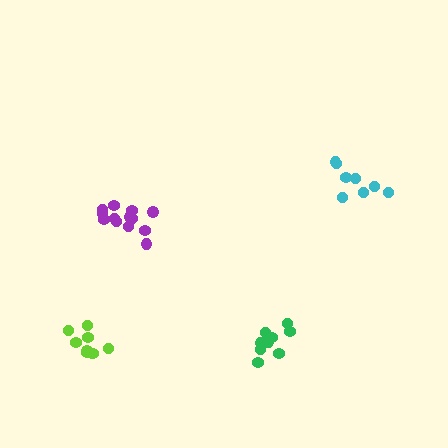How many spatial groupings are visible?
There are 4 spatial groupings.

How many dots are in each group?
Group 1: 8 dots, Group 2: 9 dots, Group 3: 9 dots, Group 4: 13 dots (39 total).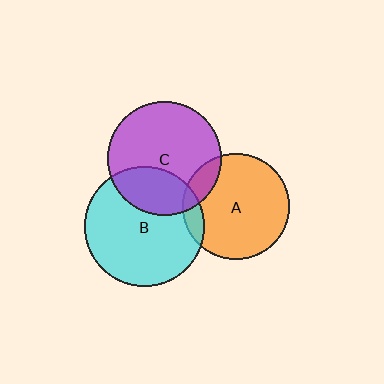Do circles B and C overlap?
Yes.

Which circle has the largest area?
Circle B (cyan).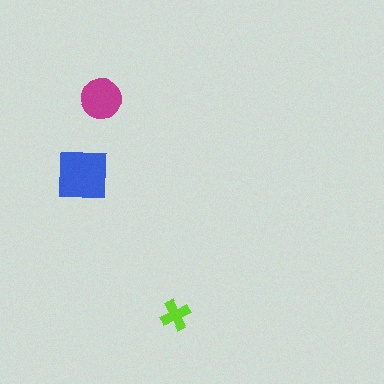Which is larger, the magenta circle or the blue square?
The blue square.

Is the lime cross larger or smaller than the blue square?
Smaller.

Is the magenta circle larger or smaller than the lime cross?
Larger.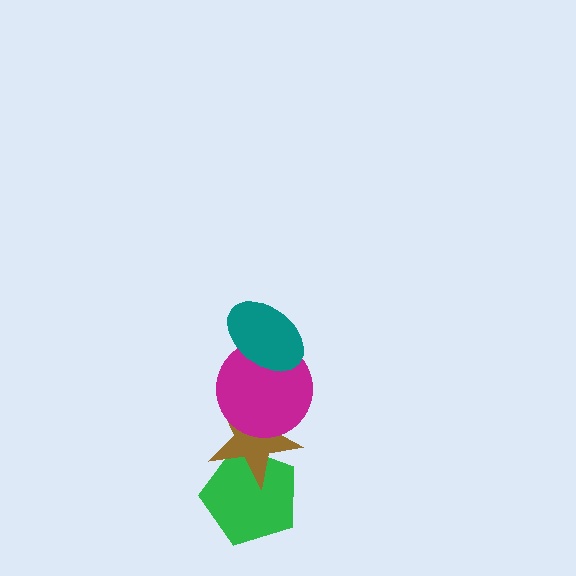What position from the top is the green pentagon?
The green pentagon is 4th from the top.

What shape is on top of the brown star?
The magenta circle is on top of the brown star.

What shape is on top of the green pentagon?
The brown star is on top of the green pentagon.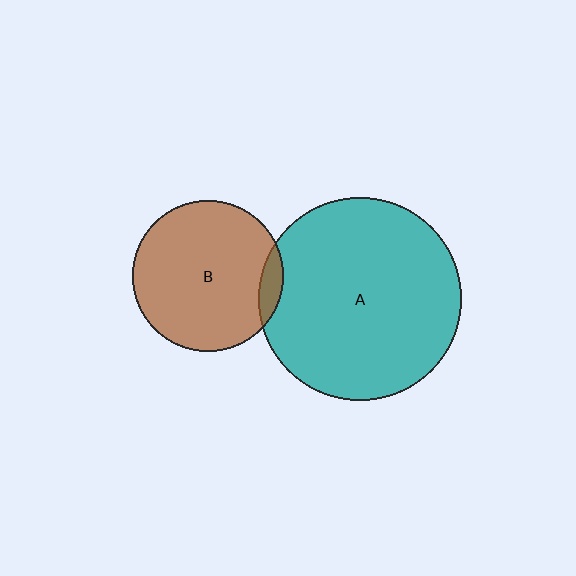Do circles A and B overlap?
Yes.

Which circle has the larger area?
Circle A (teal).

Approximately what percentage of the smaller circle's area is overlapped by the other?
Approximately 5%.